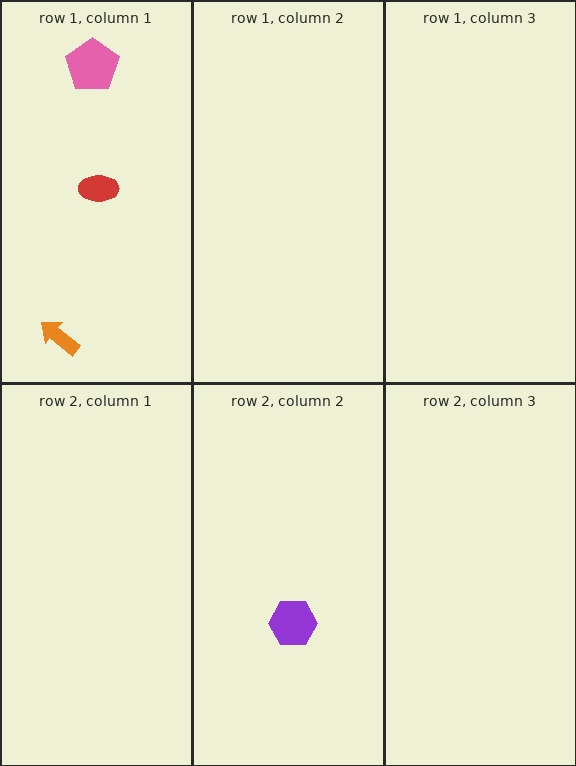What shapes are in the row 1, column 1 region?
The red ellipse, the orange arrow, the pink pentagon.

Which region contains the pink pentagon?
The row 1, column 1 region.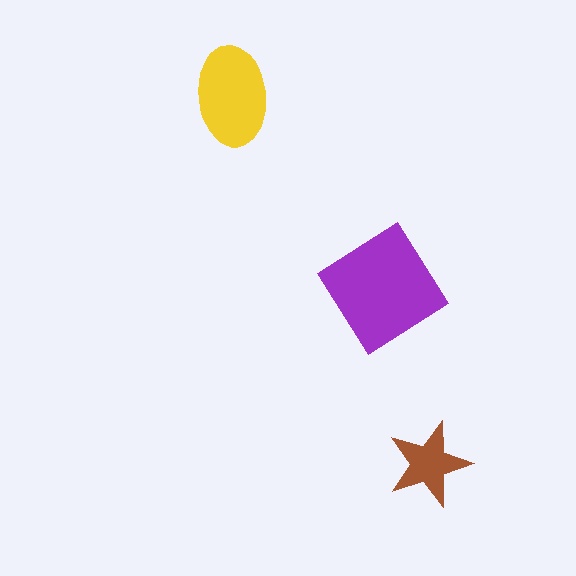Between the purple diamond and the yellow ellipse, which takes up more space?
The purple diamond.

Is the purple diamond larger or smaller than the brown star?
Larger.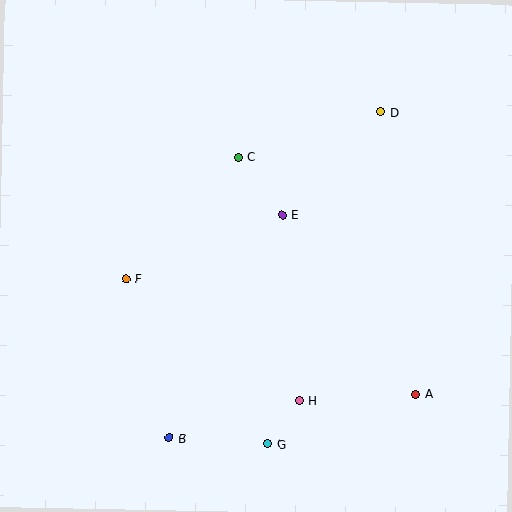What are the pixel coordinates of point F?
Point F is at (126, 279).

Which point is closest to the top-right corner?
Point D is closest to the top-right corner.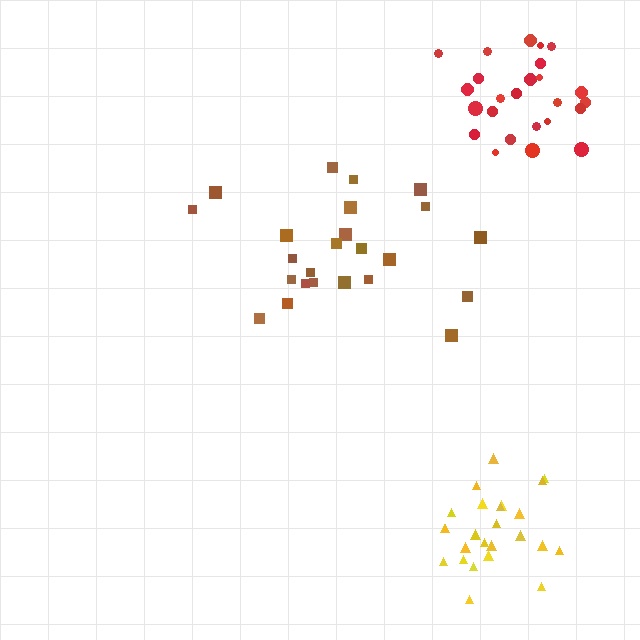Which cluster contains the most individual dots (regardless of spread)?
Red (25).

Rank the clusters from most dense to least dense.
yellow, red, brown.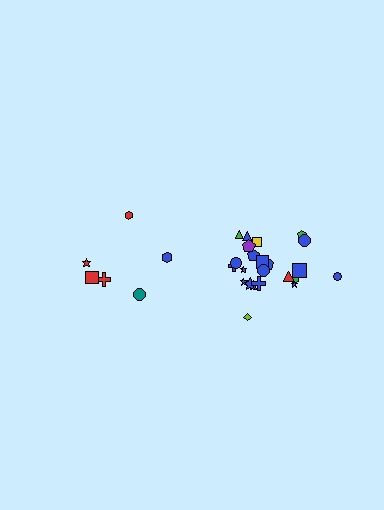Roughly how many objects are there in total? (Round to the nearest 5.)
Roughly 30 objects in total.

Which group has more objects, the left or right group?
The right group.